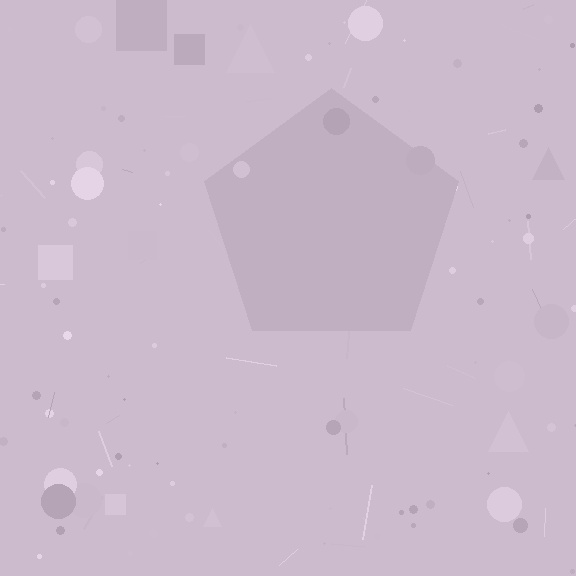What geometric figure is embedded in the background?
A pentagon is embedded in the background.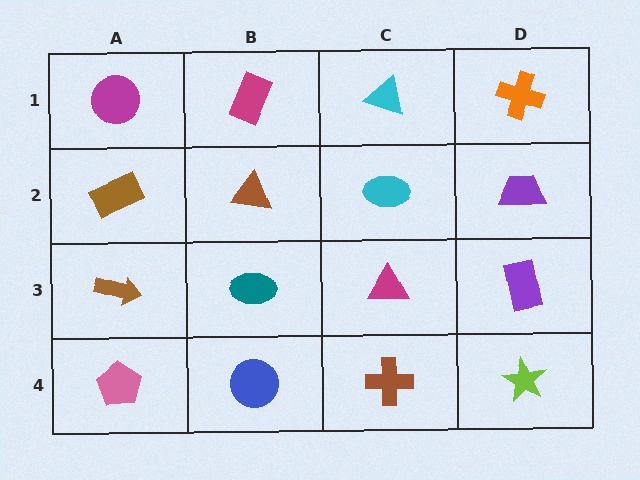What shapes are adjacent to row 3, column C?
A cyan ellipse (row 2, column C), a brown cross (row 4, column C), a teal ellipse (row 3, column B), a purple rectangle (row 3, column D).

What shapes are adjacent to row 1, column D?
A purple trapezoid (row 2, column D), a cyan triangle (row 1, column C).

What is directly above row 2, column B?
A magenta rectangle.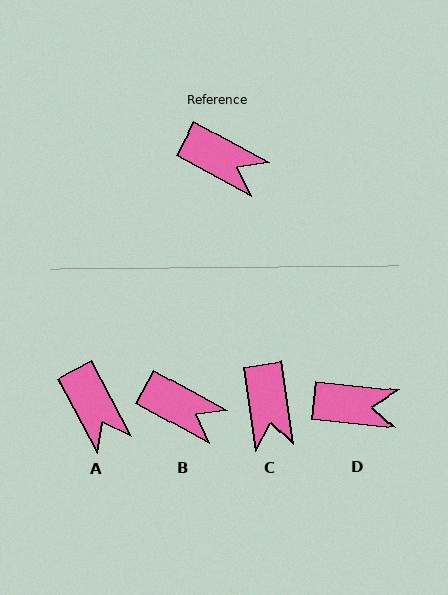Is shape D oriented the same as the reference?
No, it is off by about 23 degrees.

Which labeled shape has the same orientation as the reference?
B.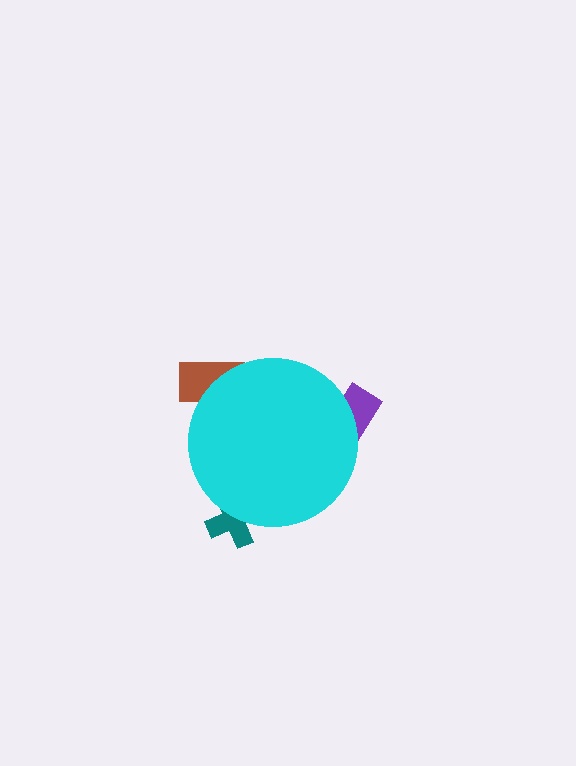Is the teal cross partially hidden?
Yes, the teal cross is partially hidden behind the cyan circle.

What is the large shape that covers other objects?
A cyan circle.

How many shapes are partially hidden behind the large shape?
3 shapes are partially hidden.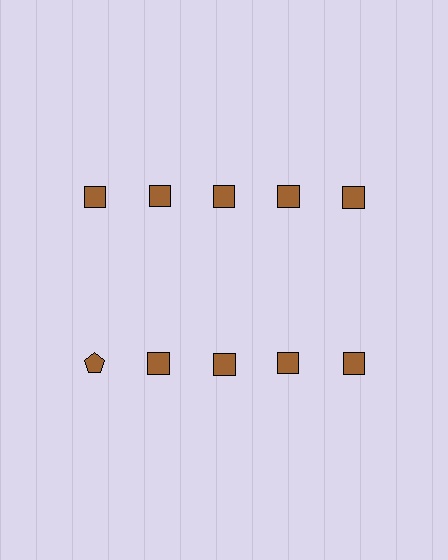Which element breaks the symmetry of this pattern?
The brown pentagon in the second row, leftmost column breaks the symmetry. All other shapes are brown squares.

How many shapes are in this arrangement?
There are 10 shapes arranged in a grid pattern.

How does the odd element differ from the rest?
It has a different shape: pentagon instead of square.